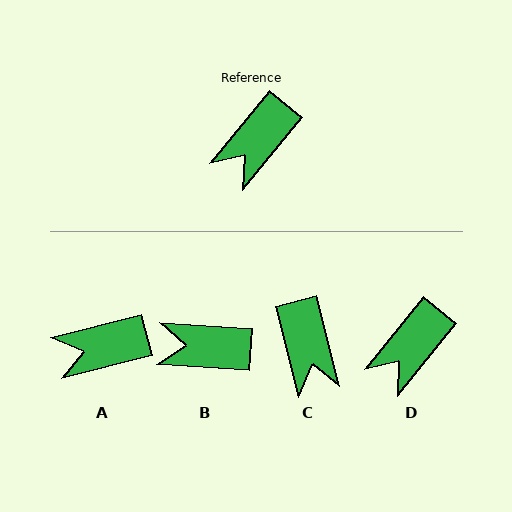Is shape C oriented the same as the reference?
No, it is off by about 54 degrees.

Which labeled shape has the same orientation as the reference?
D.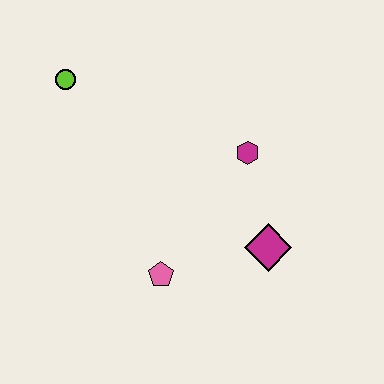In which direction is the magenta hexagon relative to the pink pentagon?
The magenta hexagon is above the pink pentagon.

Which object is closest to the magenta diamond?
The magenta hexagon is closest to the magenta diamond.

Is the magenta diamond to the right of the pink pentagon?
Yes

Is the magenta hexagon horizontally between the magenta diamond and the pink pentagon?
Yes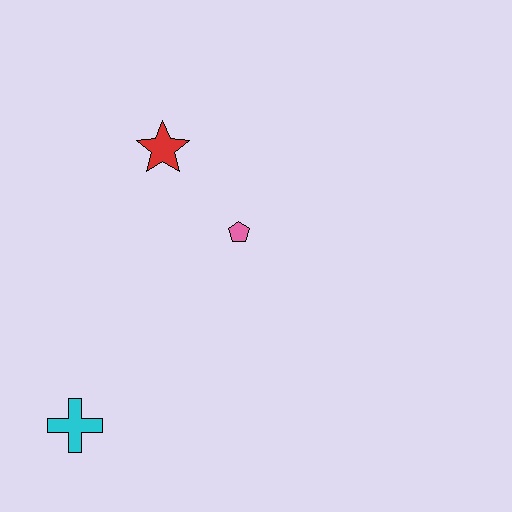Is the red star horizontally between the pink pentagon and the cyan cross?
Yes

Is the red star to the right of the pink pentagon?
No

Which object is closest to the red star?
The pink pentagon is closest to the red star.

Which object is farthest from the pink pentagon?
The cyan cross is farthest from the pink pentagon.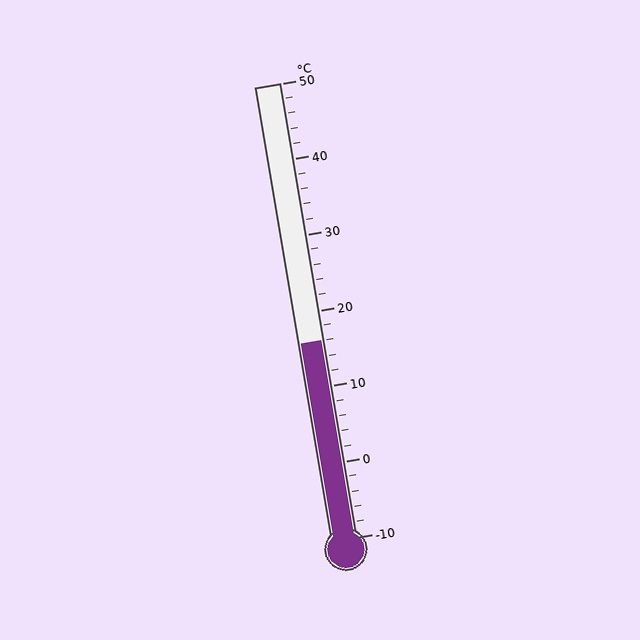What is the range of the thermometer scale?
The thermometer scale ranges from -10°C to 50°C.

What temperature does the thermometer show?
The thermometer shows approximately 16°C.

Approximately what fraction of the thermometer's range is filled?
The thermometer is filled to approximately 45% of its range.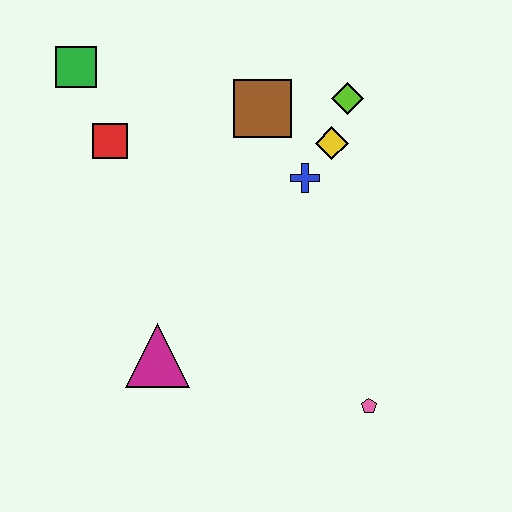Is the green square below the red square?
No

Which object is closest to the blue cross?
The yellow diamond is closest to the blue cross.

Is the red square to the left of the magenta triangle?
Yes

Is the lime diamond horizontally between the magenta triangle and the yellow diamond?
No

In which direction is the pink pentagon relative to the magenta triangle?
The pink pentagon is to the right of the magenta triangle.